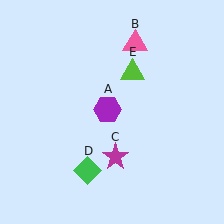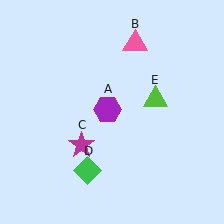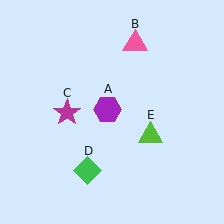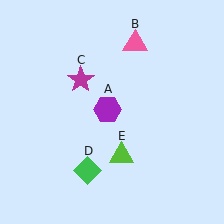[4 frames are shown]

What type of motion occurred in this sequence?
The magenta star (object C), lime triangle (object E) rotated clockwise around the center of the scene.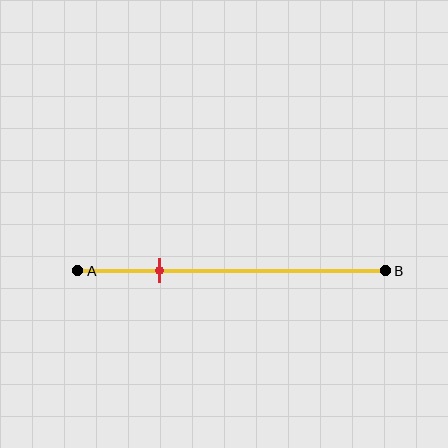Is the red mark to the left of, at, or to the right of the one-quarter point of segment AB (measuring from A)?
The red mark is approximately at the one-quarter point of segment AB.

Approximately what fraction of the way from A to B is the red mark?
The red mark is approximately 25% of the way from A to B.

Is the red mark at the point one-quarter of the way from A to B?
Yes, the mark is approximately at the one-quarter point.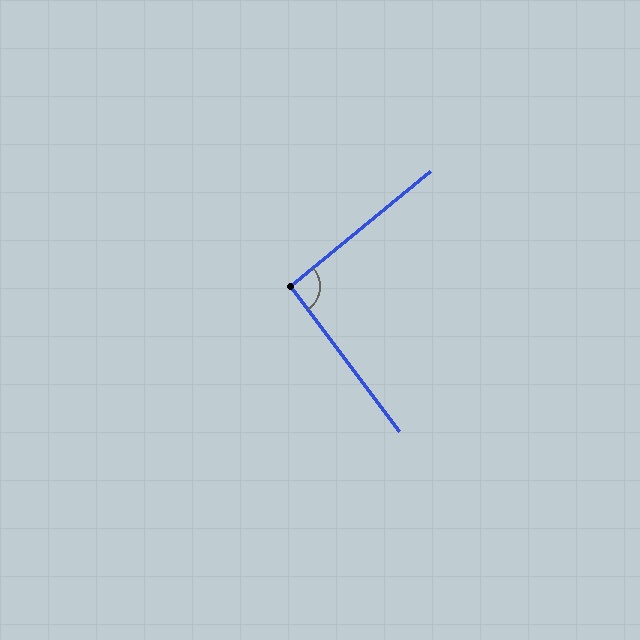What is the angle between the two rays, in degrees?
Approximately 93 degrees.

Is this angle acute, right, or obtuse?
It is approximately a right angle.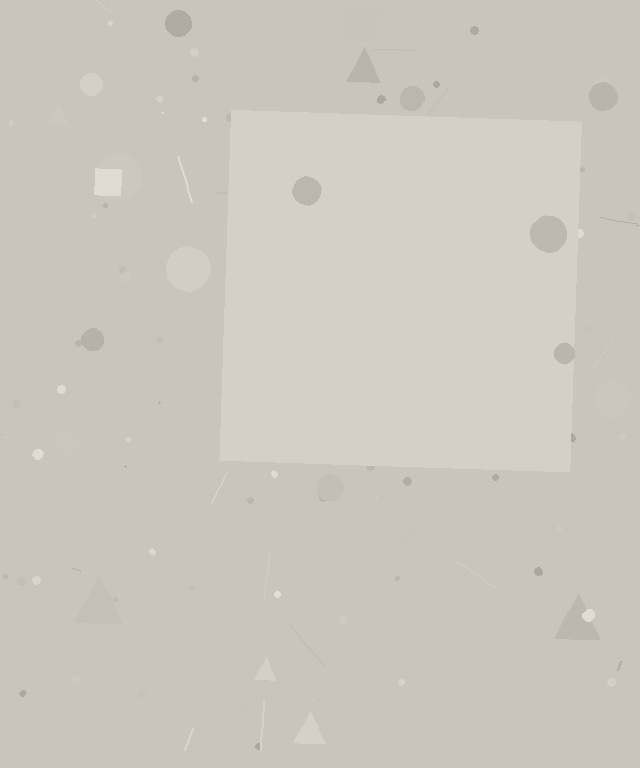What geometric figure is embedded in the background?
A square is embedded in the background.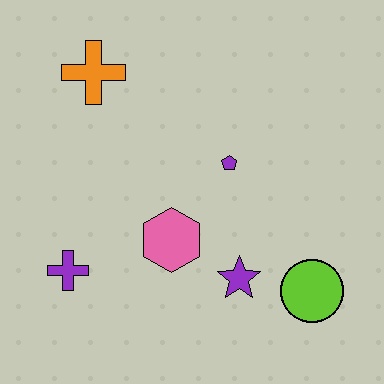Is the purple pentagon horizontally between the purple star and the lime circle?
No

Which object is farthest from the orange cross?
The lime circle is farthest from the orange cross.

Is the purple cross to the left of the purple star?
Yes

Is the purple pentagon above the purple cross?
Yes